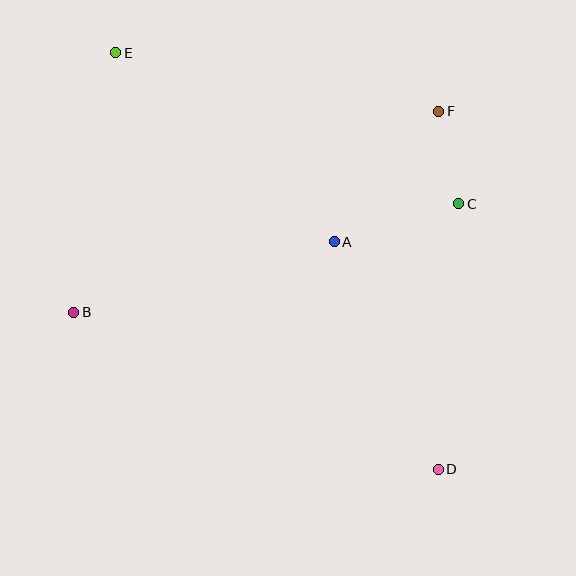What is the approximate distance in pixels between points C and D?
The distance between C and D is approximately 267 pixels.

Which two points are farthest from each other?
Points D and E are farthest from each other.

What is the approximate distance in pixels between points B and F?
The distance between B and F is approximately 417 pixels.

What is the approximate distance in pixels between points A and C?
The distance between A and C is approximately 130 pixels.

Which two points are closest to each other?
Points C and F are closest to each other.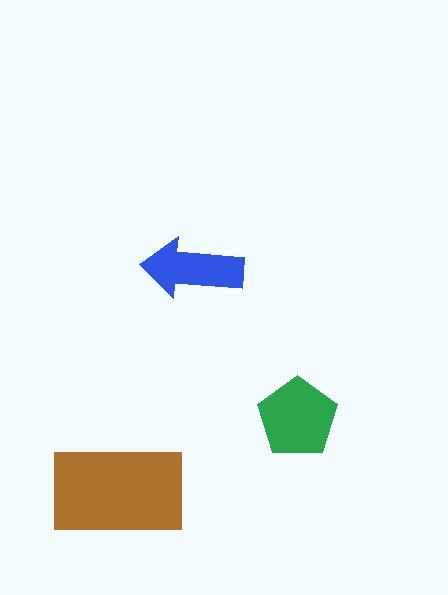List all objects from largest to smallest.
The brown rectangle, the green pentagon, the blue arrow.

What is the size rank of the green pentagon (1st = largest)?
2nd.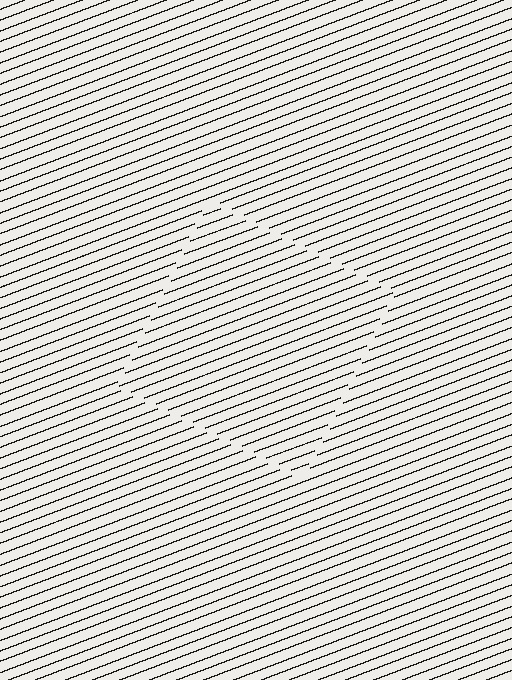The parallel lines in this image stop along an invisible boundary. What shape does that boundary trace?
An illusory square. The interior of the shape contains the same grating, shifted by half a period — the contour is defined by the phase discontinuity where line-ends from the inner and outer gratings abut.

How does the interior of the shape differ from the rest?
The interior of the shape contains the same grating, shifted by half a period — the contour is defined by the phase discontinuity where line-ends from the inner and outer gratings abut.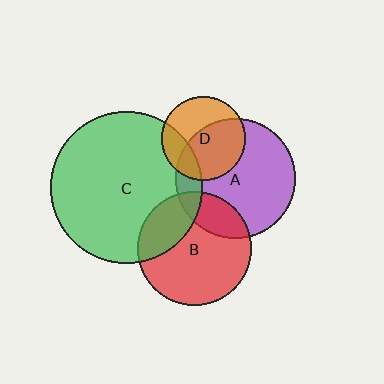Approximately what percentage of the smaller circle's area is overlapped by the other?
Approximately 20%.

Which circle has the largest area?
Circle C (green).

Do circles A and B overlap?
Yes.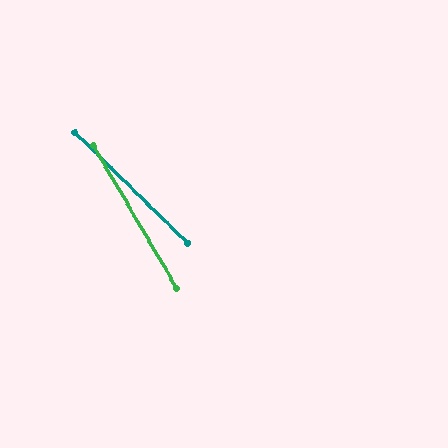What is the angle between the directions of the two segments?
Approximately 15 degrees.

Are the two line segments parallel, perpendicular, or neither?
Neither parallel nor perpendicular — they differ by about 15°.